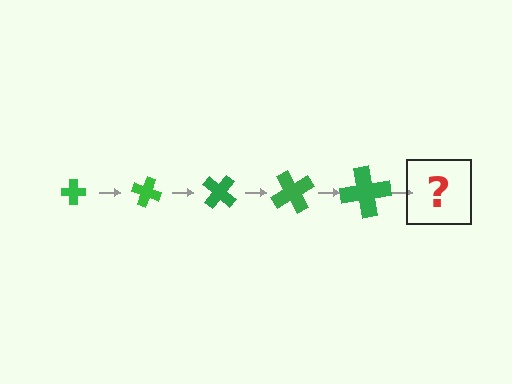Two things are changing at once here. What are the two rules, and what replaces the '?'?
The two rules are that the cross grows larger each step and it rotates 20 degrees each step. The '?' should be a cross, larger than the previous one and rotated 100 degrees from the start.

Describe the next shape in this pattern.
It should be a cross, larger than the previous one and rotated 100 degrees from the start.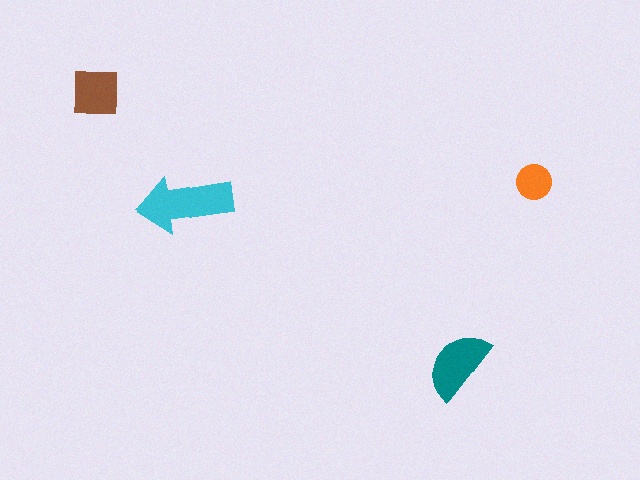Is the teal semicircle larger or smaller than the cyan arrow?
Smaller.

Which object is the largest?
The cyan arrow.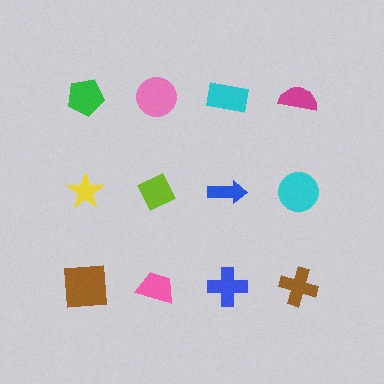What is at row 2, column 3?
A blue arrow.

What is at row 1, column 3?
A cyan rectangle.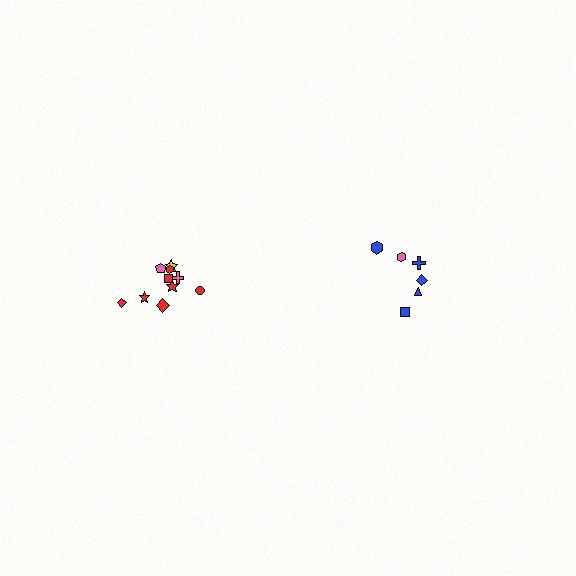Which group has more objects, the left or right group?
The left group.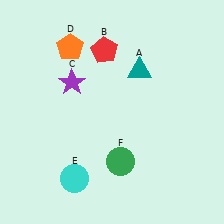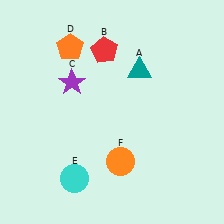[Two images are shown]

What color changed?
The circle (F) changed from green in Image 1 to orange in Image 2.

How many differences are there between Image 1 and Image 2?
There is 1 difference between the two images.